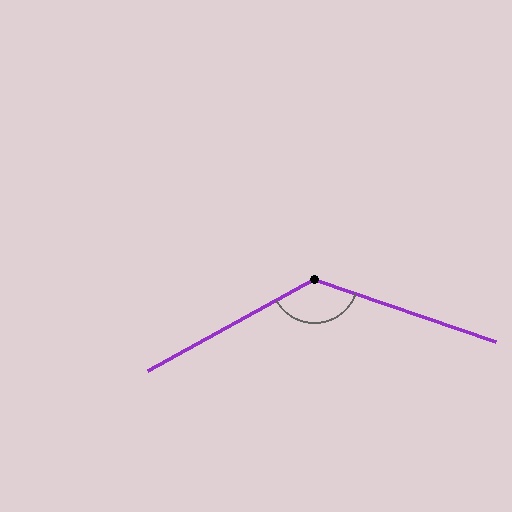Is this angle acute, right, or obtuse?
It is obtuse.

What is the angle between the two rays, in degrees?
Approximately 132 degrees.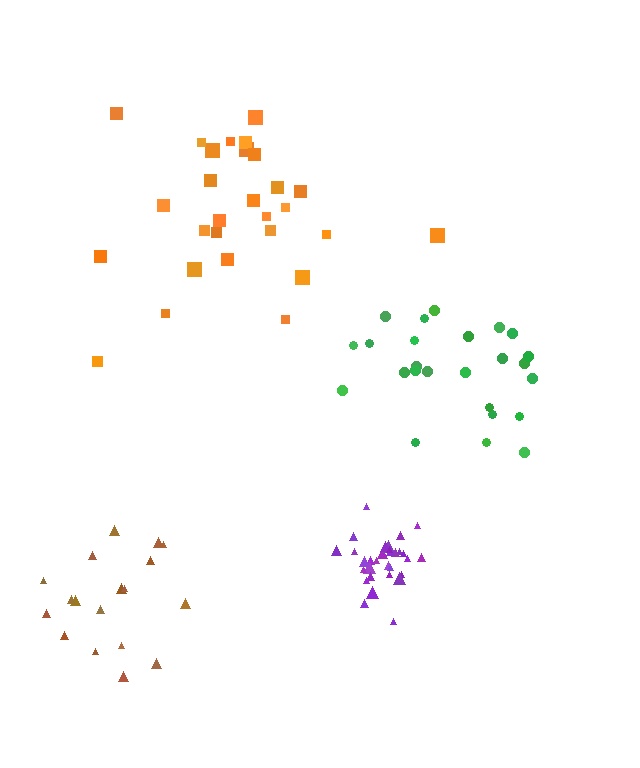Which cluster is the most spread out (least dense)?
Orange.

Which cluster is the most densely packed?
Purple.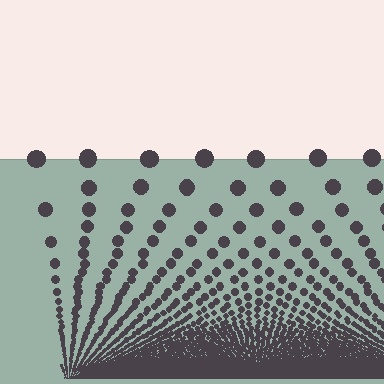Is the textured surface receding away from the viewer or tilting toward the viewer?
The surface appears to tilt toward the viewer. Texture elements get larger and sparser toward the top.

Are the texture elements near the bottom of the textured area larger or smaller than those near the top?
Smaller. The gradient is inverted — elements near the bottom are smaller and denser.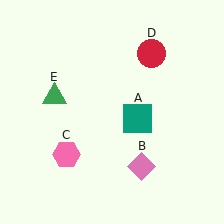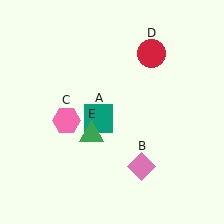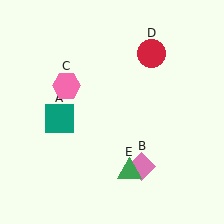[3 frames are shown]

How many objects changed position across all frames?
3 objects changed position: teal square (object A), pink hexagon (object C), green triangle (object E).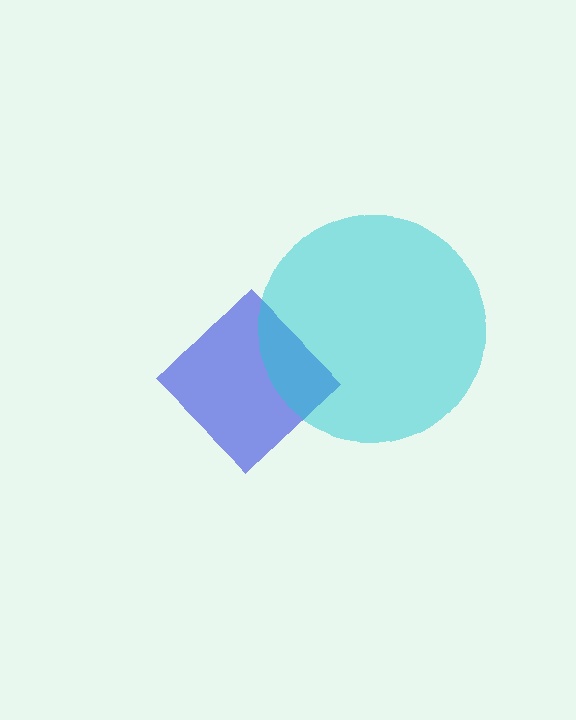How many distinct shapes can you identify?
There are 2 distinct shapes: a blue diamond, a cyan circle.